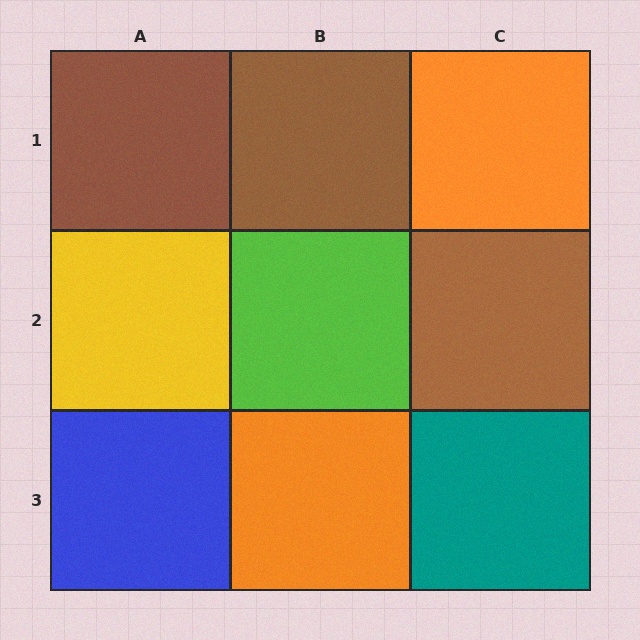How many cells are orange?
2 cells are orange.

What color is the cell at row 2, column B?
Lime.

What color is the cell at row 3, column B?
Orange.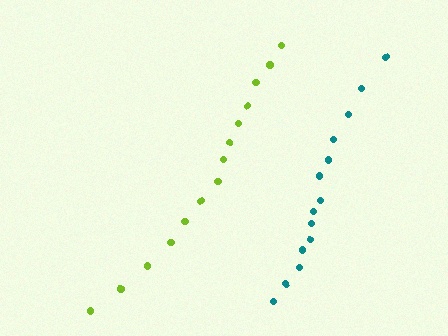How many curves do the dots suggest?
There are 2 distinct paths.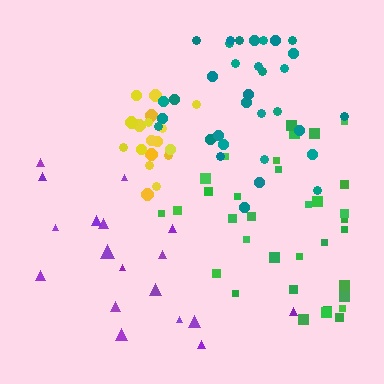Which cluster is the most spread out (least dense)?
Purple.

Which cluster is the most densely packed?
Yellow.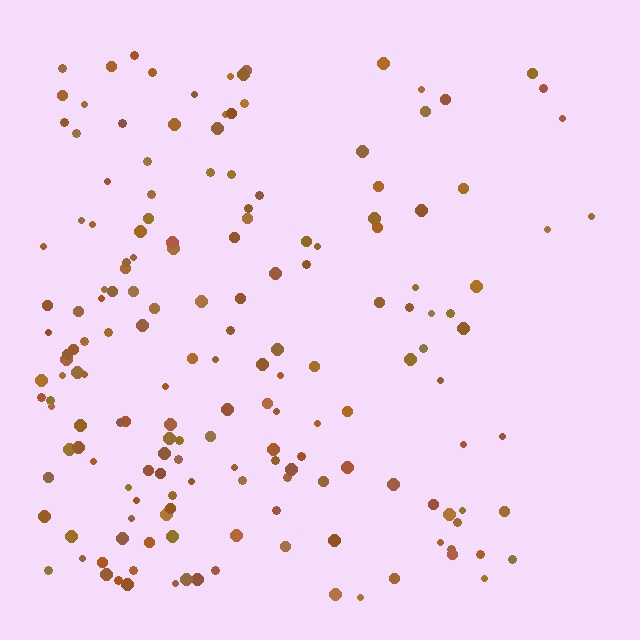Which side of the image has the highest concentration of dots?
The left.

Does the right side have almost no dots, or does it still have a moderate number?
Still a moderate number, just noticeably fewer than the left.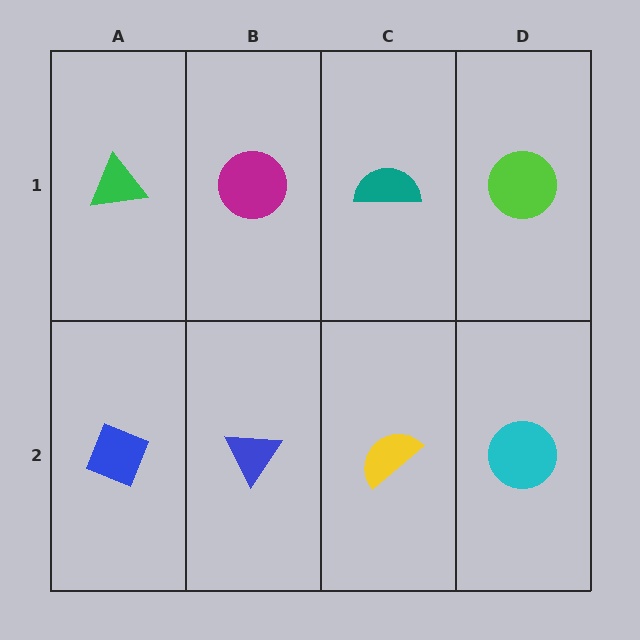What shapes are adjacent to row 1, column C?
A yellow semicircle (row 2, column C), a magenta circle (row 1, column B), a lime circle (row 1, column D).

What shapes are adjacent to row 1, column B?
A blue triangle (row 2, column B), a green triangle (row 1, column A), a teal semicircle (row 1, column C).